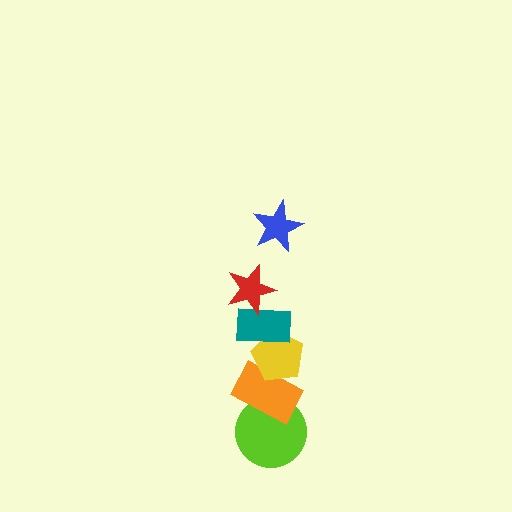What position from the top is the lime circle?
The lime circle is 6th from the top.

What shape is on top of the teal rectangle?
The red star is on top of the teal rectangle.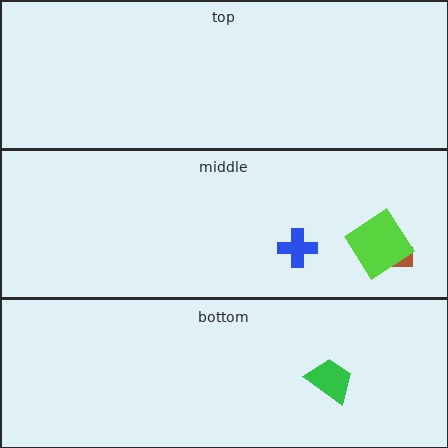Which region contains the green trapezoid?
The bottom region.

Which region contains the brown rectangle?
The middle region.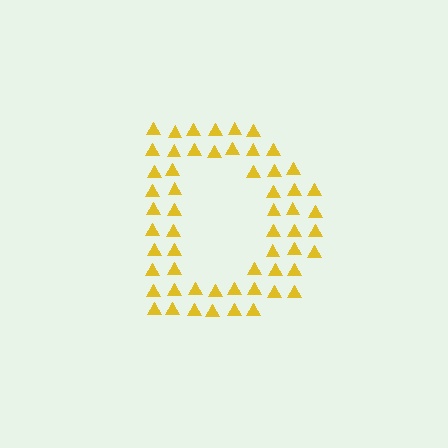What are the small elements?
The small elements are triangles.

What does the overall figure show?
The overall figure shows the letter D.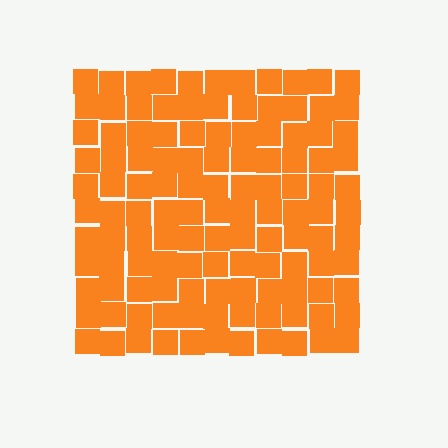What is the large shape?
The large shape is a square.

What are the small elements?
The small elements are squares.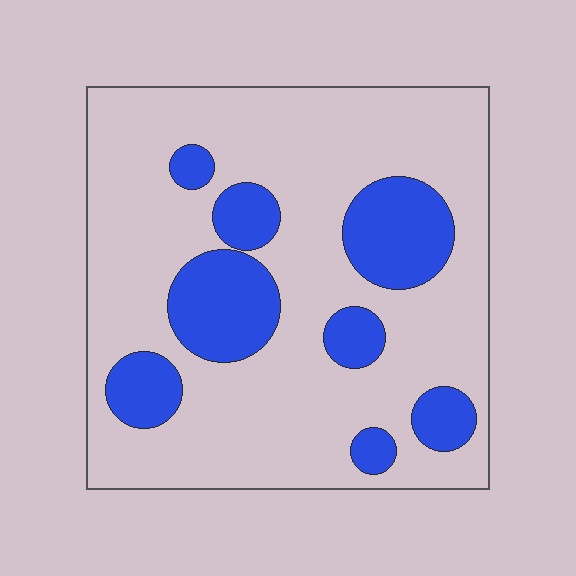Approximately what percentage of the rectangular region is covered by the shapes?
Approximately 25%.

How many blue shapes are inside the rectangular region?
8.